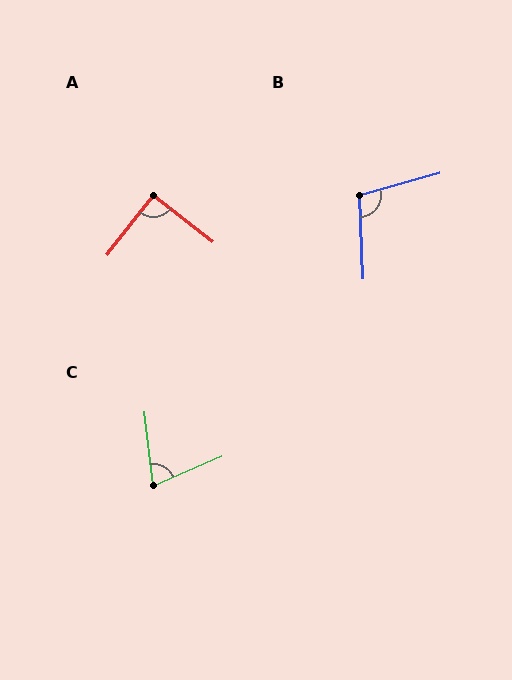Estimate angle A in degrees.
Approximately 90 degrees.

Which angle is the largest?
B, at approximately 103 degrees.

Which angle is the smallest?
C, at approximately 73 degrees.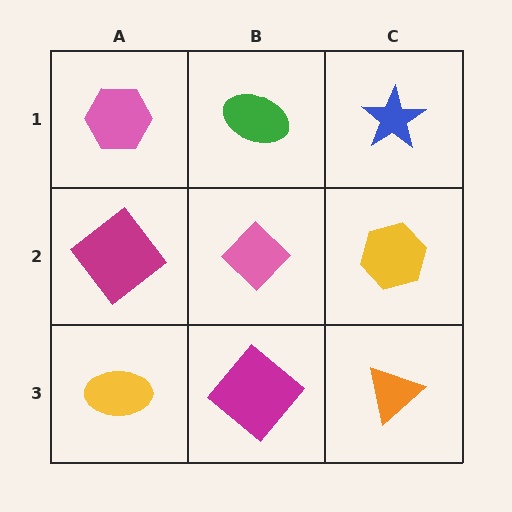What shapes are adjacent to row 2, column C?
A blue star (row 1, column C), an orange triangle (row 3, column C), a pink diamond (row 2, column B).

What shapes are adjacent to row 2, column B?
A green ellipse (row 1, column B), a magenta diamond (row 3, column B), a magenta diamond (row 2, column A), a yellow hexagon (row 2, column C).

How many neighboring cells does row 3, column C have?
2.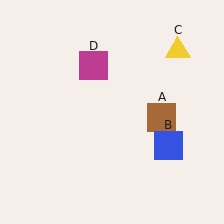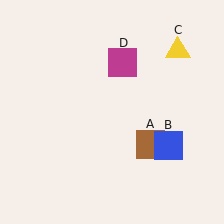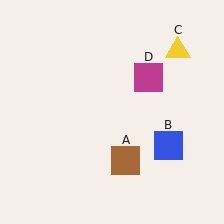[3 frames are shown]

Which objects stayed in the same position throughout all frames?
Blue square (object B) and yellow triangle (object C) remained stationary.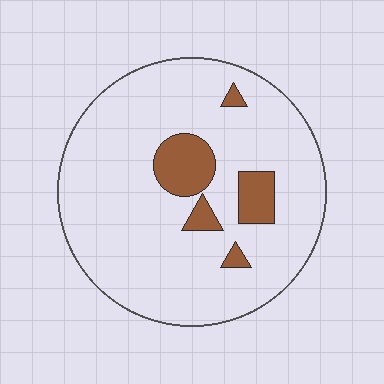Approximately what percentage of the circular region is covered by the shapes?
Approximately 10%.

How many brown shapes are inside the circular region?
5.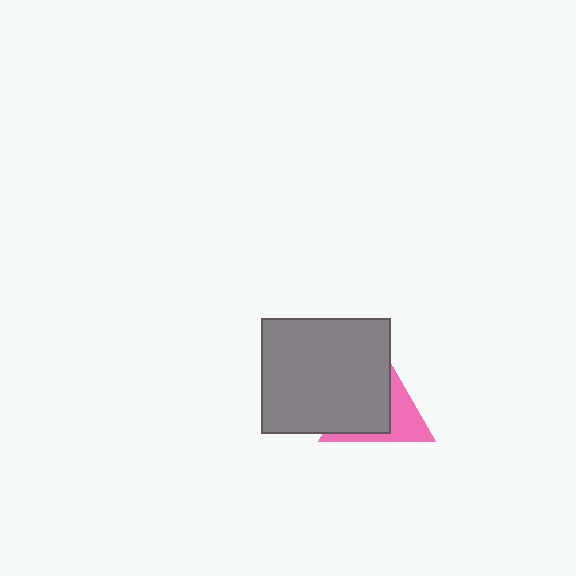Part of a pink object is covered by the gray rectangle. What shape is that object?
It is a triangle.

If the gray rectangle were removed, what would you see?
You would see the complete pink triangle.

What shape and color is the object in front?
The object in front is a gray rectangle.